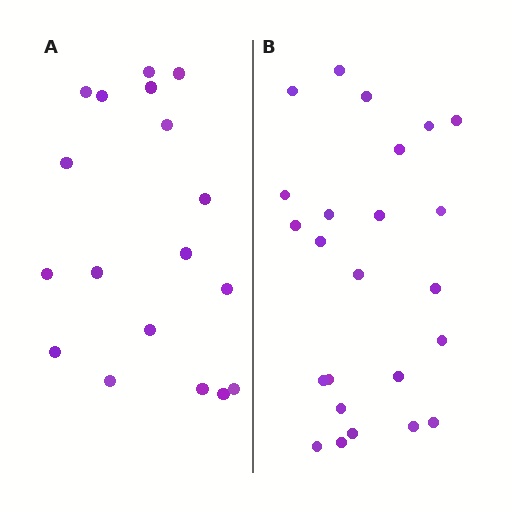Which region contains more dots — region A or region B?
Region B (the right region) has more dots.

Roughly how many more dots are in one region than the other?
Region B has about 6 more dots than region A.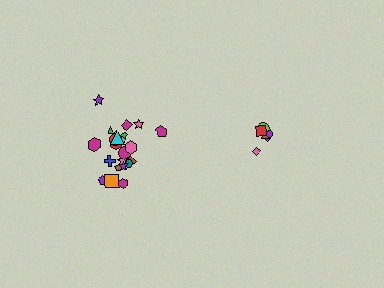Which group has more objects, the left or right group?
The left group.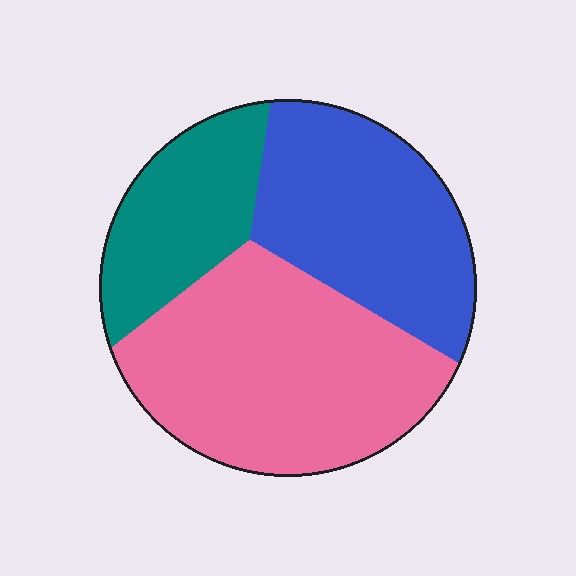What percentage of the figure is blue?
Blue covers roughly 35% of the figure.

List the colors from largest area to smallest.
From largest to smallest: pink, blue, teal.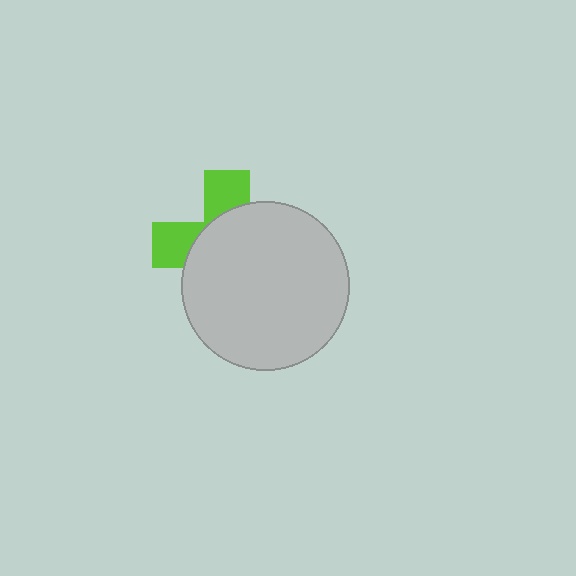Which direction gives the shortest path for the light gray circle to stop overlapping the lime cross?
Moving toward the lower-right gives the shortest separation.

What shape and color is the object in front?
The object in front is a light gray circle.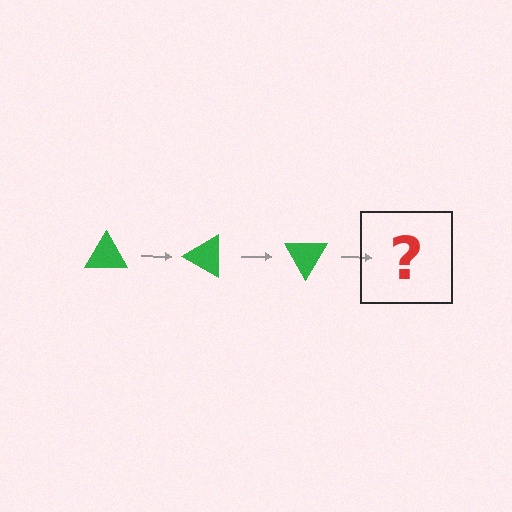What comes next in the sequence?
The next element should be a green triangle rotated 90 degrees.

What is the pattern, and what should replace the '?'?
The pattern is that the triangle rotates 30 degrees each step. The '?' should be a green triangle rotated 90 degrees.